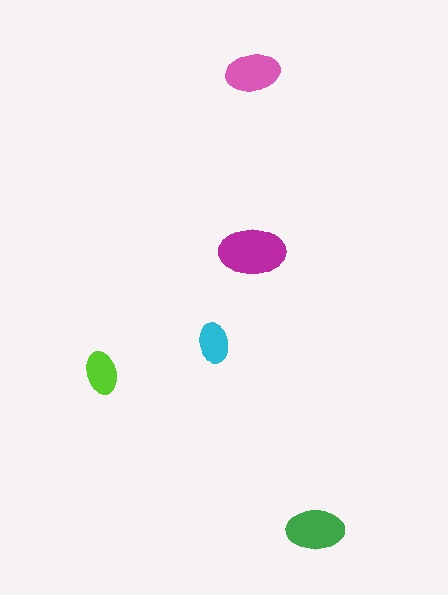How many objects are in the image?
There are 5 objects in the image.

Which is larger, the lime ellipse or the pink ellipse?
The pink one.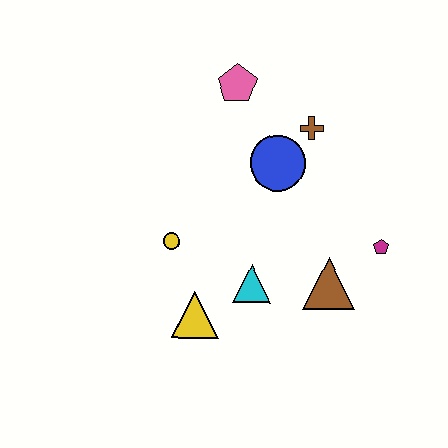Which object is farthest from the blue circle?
The yellow triangle is farthest from the blue circle.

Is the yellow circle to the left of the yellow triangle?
Yes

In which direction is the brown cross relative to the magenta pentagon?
The brown cross is above the magenta pentagon.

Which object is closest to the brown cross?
The blue circle is closest to the brown cross.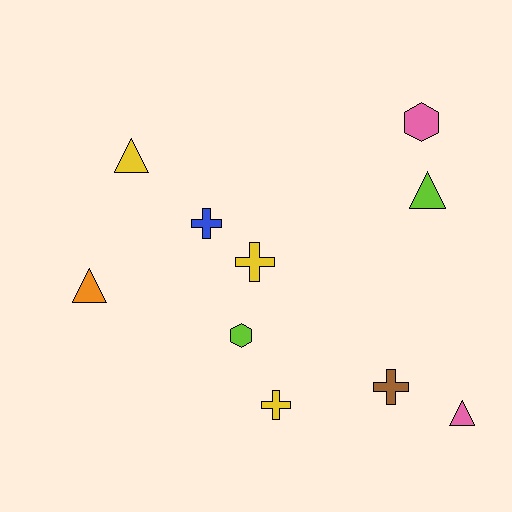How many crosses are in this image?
There are 4 crosses.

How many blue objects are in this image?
There is 1 blue object.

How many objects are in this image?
There are 10 objects.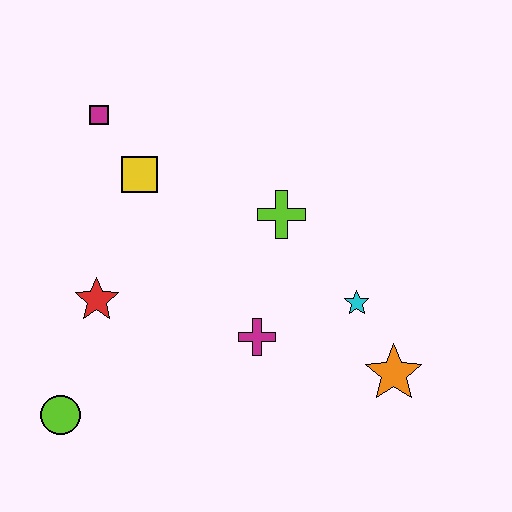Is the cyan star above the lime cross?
No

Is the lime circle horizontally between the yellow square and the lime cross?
No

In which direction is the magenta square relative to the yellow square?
The magenta square is above the yellow square.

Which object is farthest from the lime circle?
The orange star is farthest from the lime circle.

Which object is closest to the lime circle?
The red star is closest to the lime circle.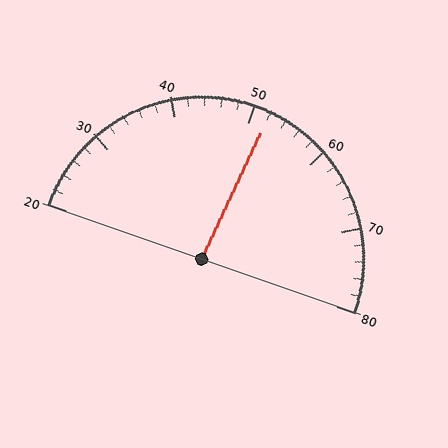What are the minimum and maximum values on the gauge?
The gauge ranges from 20 to 80.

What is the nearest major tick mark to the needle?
The nearest major tick mark is 50.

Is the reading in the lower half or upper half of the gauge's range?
The reading is in the upper half of the range (20 to 80).